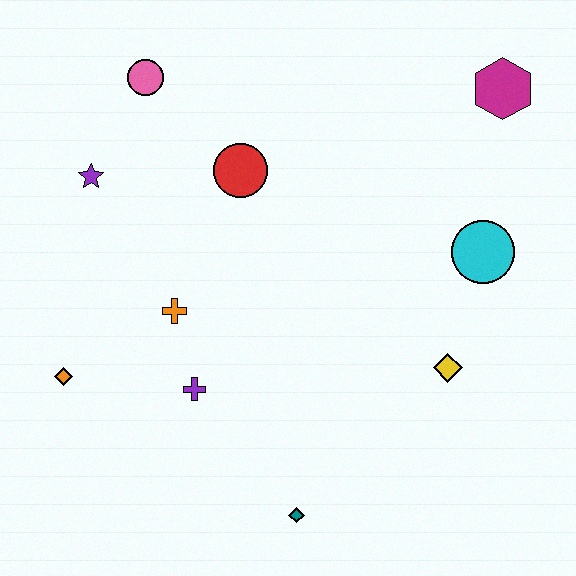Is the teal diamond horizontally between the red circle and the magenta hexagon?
Yes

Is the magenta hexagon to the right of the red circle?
Yes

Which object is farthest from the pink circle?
The teal diamond is farthest from the pink circle.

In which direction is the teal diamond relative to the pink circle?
The teal diamond is below the pink circle.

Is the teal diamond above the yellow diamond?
No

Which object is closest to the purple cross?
The orange cross is closest to the purple cross.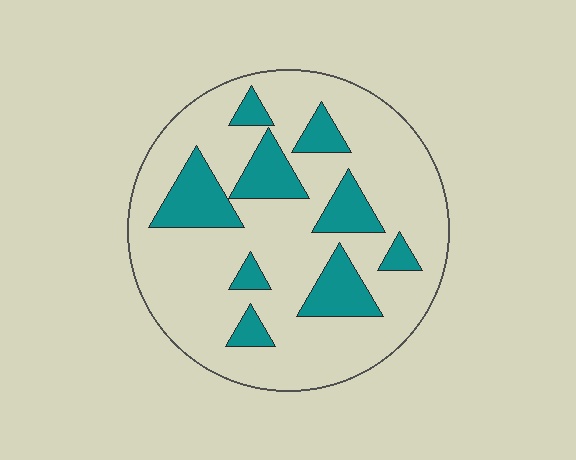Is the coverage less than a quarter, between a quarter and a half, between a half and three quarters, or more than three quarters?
Less than a quarter.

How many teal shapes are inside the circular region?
9.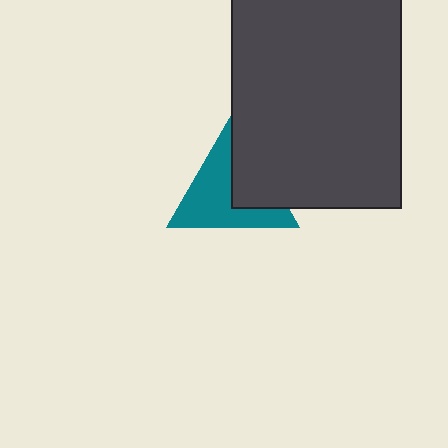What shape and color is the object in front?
The object in front is a dark gray rectangle.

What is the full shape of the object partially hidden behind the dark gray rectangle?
The partially hidden object is a teal triangle.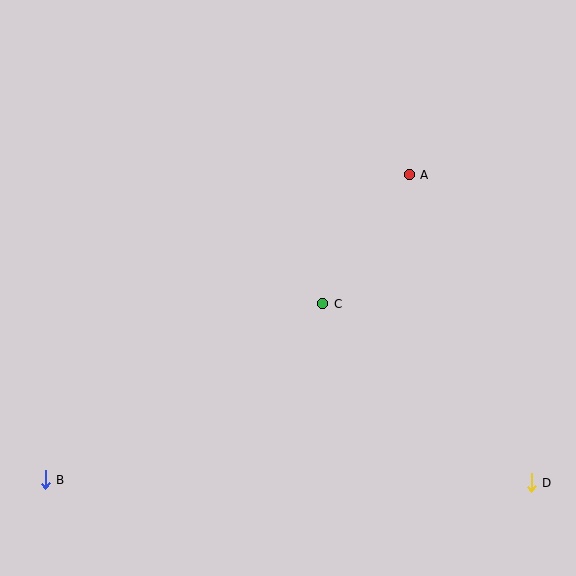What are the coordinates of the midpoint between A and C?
The midpoint between A and C is at (366, 239).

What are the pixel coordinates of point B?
Point B is at (45, 480).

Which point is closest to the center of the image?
Point C at (323, 304) is closest to the center.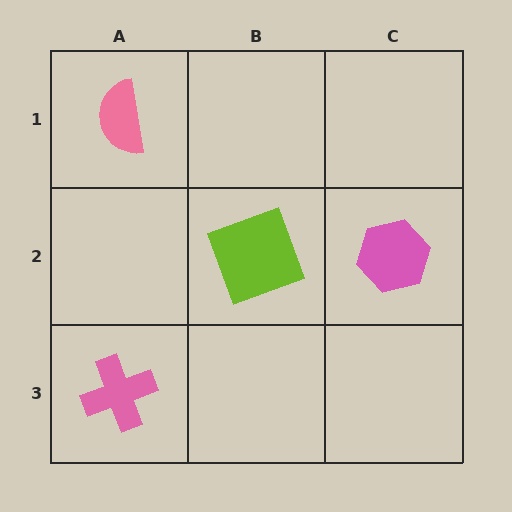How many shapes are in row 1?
1 shape.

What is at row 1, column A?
A pink semicircle.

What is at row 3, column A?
A pink cross.